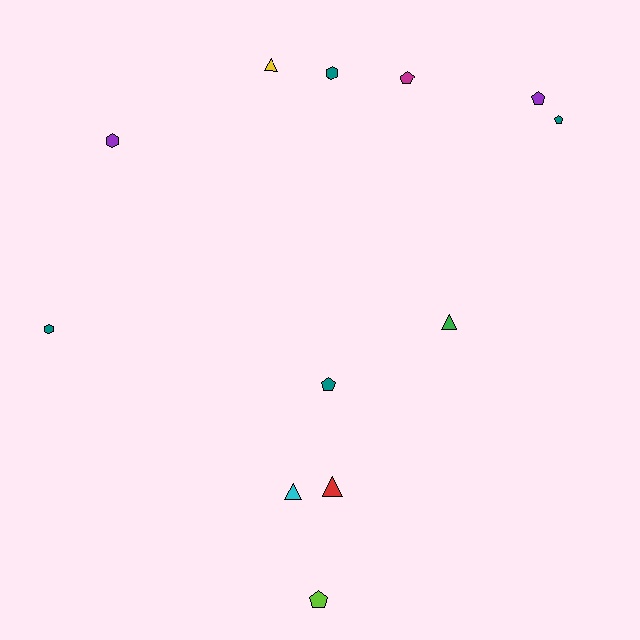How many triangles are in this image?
There are 4 triangles.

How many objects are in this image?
There are 12 objects.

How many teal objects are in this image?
There are 4 teal objects.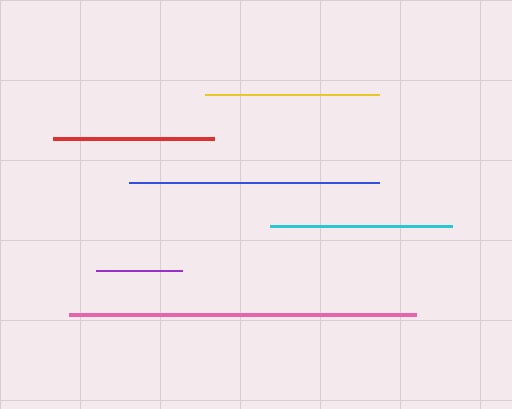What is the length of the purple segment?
The purple segment is approximately 86 pixels long.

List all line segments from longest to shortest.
From longest to shortest: pink, blue, cyan, yellow, red, purple.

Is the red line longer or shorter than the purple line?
The red line is longer than the purple line.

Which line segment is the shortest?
The purple line is the shortest at approximately 86 pixels.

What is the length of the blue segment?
The blue segment is approximately 250 pixels long.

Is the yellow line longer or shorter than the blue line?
The blue line is longer than the yellow line.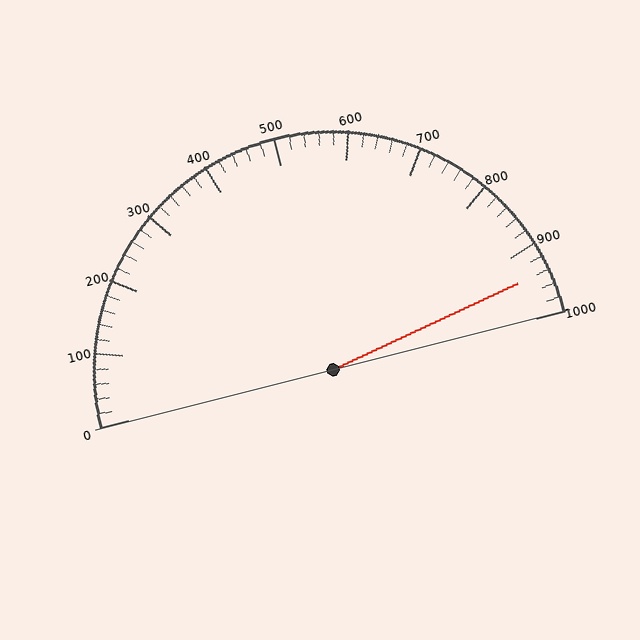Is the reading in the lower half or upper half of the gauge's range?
The reading is in the upper half of the range (0 to 1000).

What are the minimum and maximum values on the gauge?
The gauge ranges from 0 to 1000.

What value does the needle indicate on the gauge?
The needle indicates approximately 940.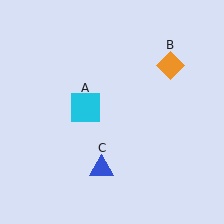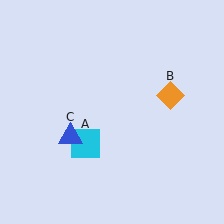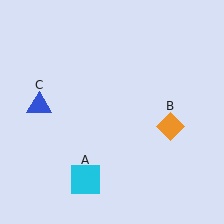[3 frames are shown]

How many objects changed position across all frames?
3 objects changed position: cyan square (object A), orange diamond (object B), blue triangle (object C).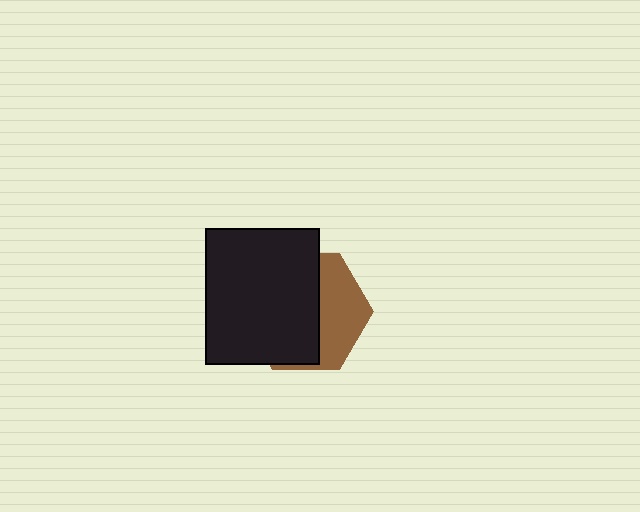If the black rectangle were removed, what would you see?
You would see the complete brown hexagon.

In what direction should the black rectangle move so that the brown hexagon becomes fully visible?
The black rectangle should move left. That is the shortest direction to clear the overlap and leave the brown hexagon fully visible.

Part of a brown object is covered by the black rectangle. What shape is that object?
It is a hexagon.